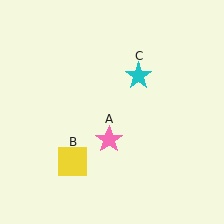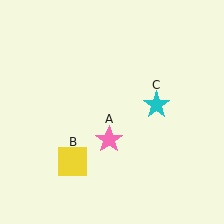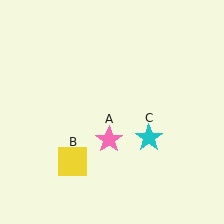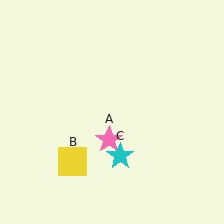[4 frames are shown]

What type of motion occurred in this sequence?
The cyan star (object C) rotated clockwise around the center of the scene.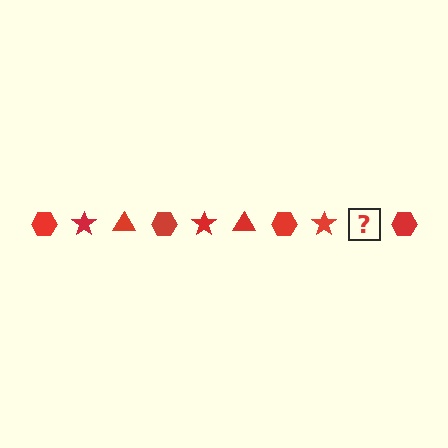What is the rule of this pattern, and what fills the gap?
The rule is that the pattern cycles through hexagon, star, triangle shapes in red. The gap should be filled with a red triangle.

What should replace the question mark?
The question mark should be replaced with a red triangle.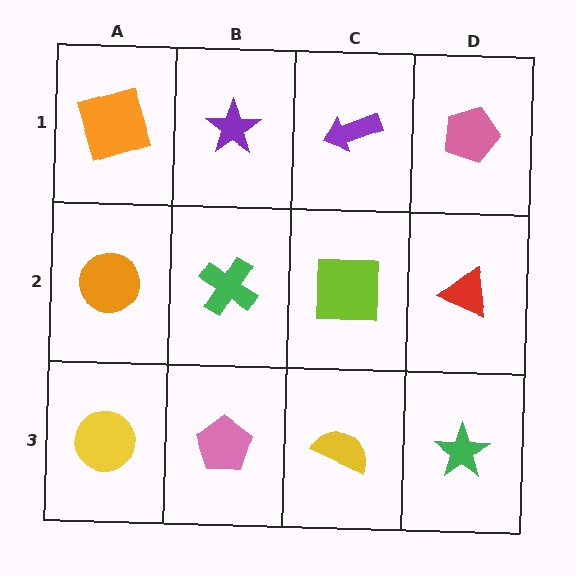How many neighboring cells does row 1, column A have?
2.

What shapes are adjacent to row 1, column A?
An orange circle (row 2, column A), a purple star (row 1, column B).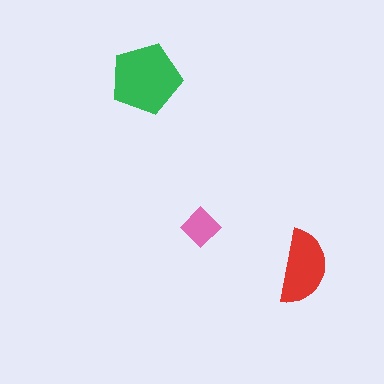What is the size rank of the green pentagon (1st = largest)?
1st.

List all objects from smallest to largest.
The pink diamond, the red semicircle, the green pentagon.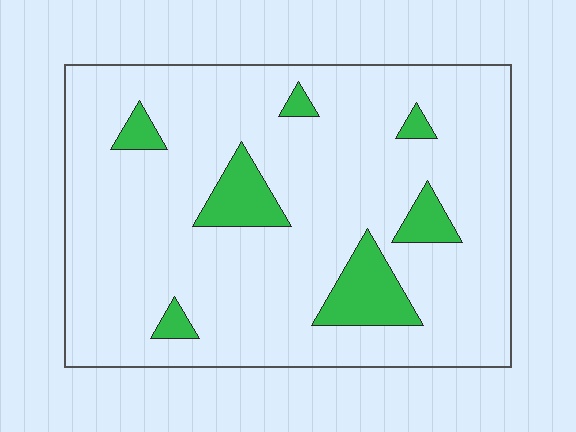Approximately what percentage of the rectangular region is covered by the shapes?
Approximately 10%.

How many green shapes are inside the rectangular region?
7.